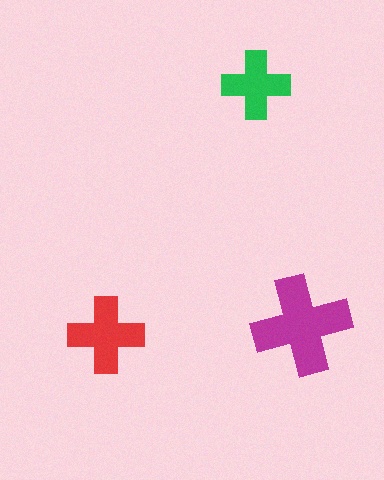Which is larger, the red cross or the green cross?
The red one.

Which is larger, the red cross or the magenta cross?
The magenta one.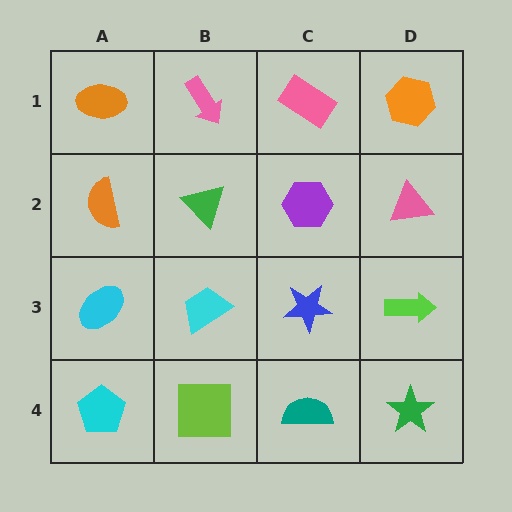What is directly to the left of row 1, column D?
A pink rectangle.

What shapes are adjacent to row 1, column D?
A pink triangle (row 2, column D), a pink rectangle (row 1, column C).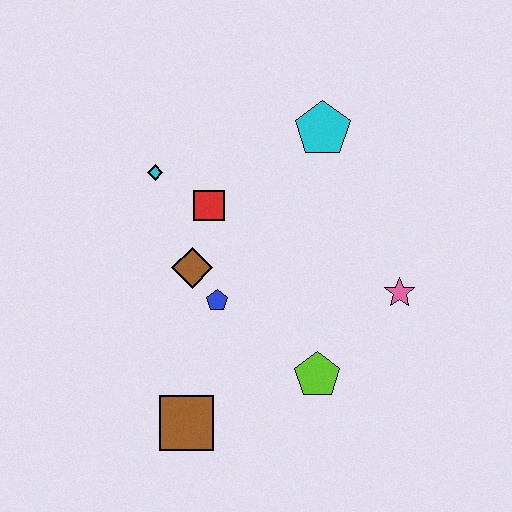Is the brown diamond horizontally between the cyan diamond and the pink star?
Yes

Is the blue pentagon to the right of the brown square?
Yes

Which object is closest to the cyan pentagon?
The red square is closest to the cyan pentagon.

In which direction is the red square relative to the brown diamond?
The red square is above the brown diamond.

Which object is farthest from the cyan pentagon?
The brown square is farthest from the cyan pentagon.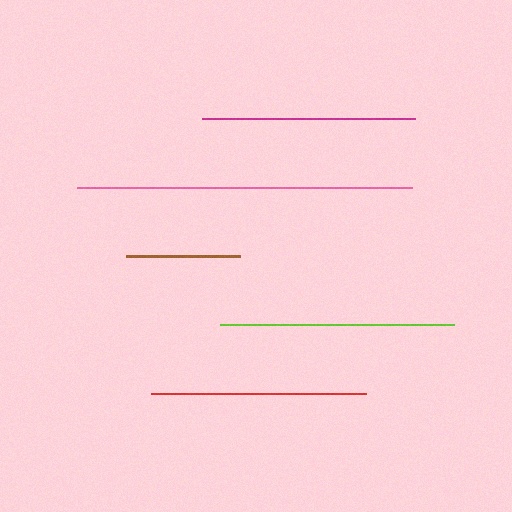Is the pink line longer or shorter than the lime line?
The pink line is longer than the lime line.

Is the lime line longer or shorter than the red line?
The lime line is longer than the red line.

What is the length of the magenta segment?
The magenta segment is approximately 213 pixels long.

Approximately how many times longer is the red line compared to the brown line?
The red line is approximately 1.9 times the length of the brown line.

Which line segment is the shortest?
The brown line is the shortest at approximately 114 pixels.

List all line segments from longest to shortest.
From longest to shortest: pink, lime, red, magenta, brown.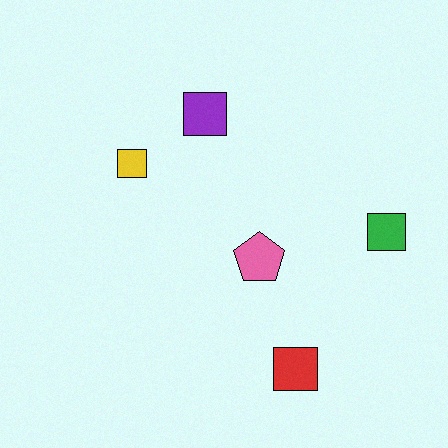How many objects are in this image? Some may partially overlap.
There are 5 objects.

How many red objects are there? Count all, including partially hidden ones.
There is 1 red object.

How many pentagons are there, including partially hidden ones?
There is 1 pentagon.